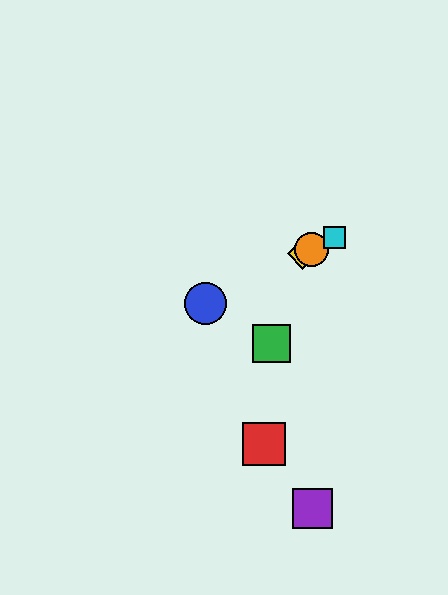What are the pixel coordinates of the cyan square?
The cyan square is at (334, 238).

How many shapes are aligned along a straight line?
4 shapes (the blue circle, the yellow diamond, the orange circle, the cyan square) are aligned along a straight line.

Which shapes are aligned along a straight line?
The blue circle, the yellow diamond, the orange circle, the cyan square are aligned along a straight line.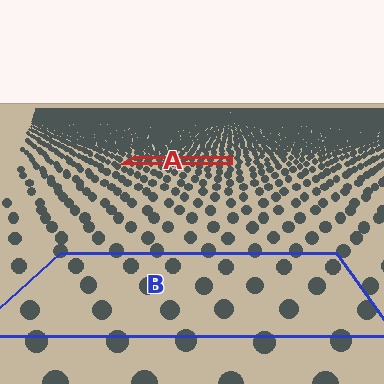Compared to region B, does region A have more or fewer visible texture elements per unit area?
Region A has more texture elements per unit area — they are packed more densely because it is farther away.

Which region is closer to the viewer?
Region B is closer. The texture elements there are larger and more spread out.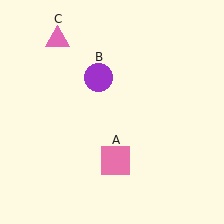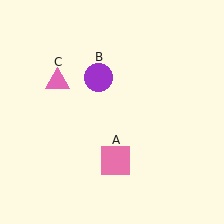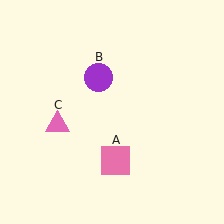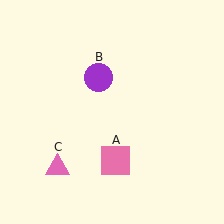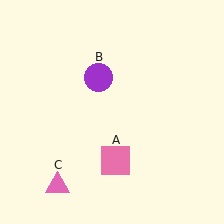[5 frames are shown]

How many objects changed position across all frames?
1 object changed position: pink triangle (object C).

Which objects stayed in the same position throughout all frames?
Pink square (object A) and purple circle (object B) remained stationary.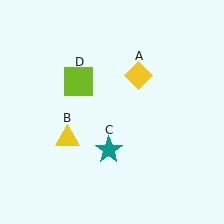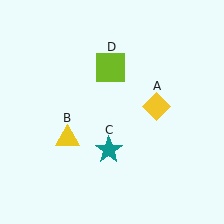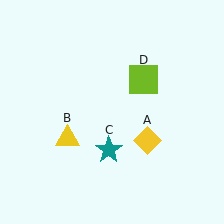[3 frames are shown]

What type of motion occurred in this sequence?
The yellow diamond (object A), lime square (object D) rotated clockwise around the center of the scene.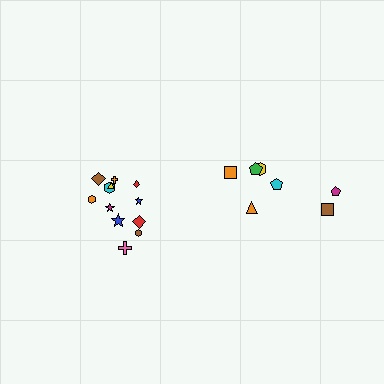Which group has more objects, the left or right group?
The left group.